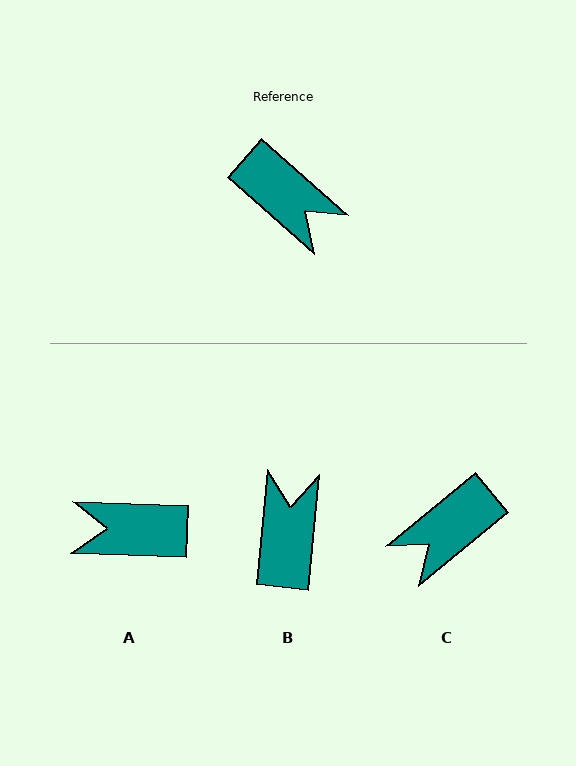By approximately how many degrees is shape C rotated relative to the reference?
Approximately 99 degrees clockwise.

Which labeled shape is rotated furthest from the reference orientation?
A, about 140 degrees away.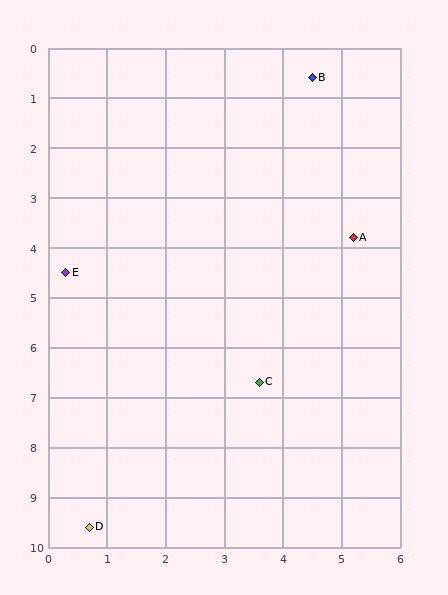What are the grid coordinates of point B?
Point B is at approximately (4.5, 0.6).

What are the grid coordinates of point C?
Point C is at approximately (3.6, 6.7).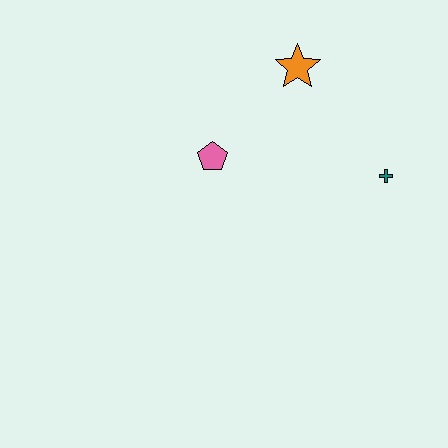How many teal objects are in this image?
There is 1 teal object.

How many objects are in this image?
There are 3 objects.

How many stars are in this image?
There is 1 star.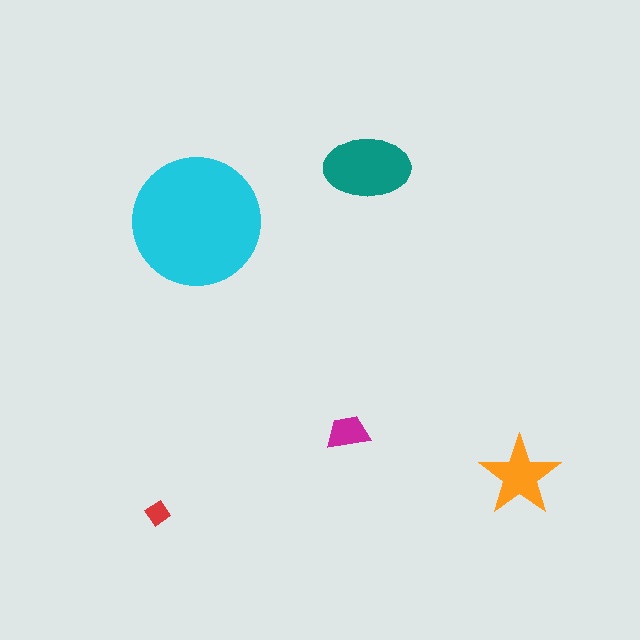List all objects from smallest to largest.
The red diamond, the magenta trapezoid, the orange star, the teal ellipse, the cyan circle.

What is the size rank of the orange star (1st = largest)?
3rd.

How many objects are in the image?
There are 5 objects in the image.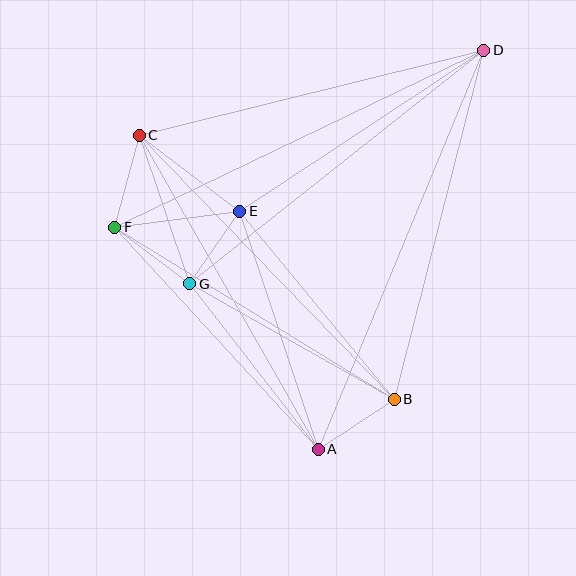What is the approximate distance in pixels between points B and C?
The distance between B and C is approximately 367 pixels.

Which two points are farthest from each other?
Points A and D are farthest from each other.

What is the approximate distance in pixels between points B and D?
The distance between B and D is approximately 360 pixels.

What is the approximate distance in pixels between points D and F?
The distance between D and F is approximately 409 pixels.